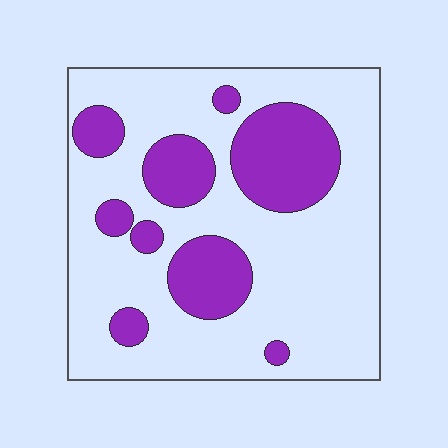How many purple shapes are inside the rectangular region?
9.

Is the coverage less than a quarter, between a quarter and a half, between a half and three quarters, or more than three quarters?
Between a quarter and a half.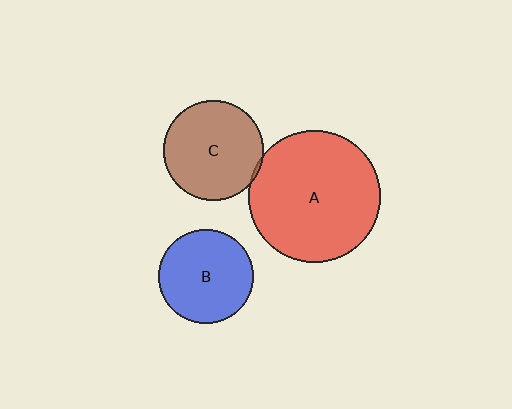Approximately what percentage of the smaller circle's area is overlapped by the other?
Approximately 5%.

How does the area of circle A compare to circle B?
Approximately 1.9 times.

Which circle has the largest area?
Circle A (red).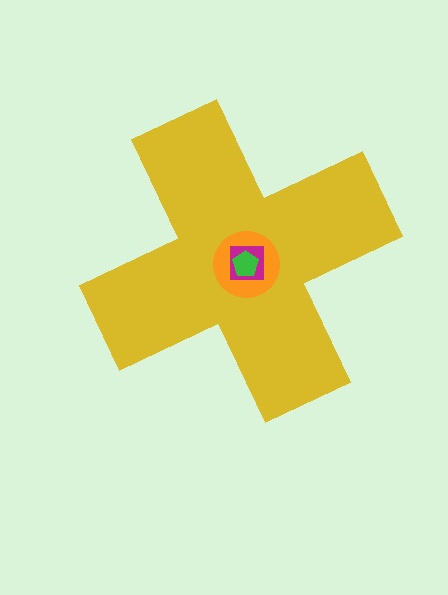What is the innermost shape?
The green pentagon.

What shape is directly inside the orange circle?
The magenta square.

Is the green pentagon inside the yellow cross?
Yes.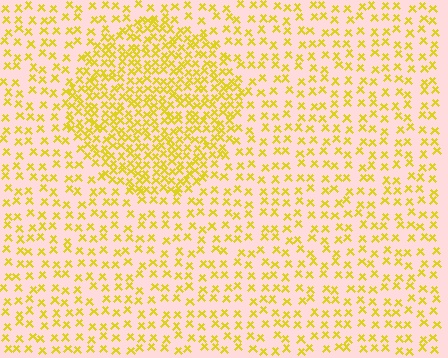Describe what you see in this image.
The image contains small yellow elements arranged at two different densities. A circle-shaped region is visible where the elements are more densely packed than the surrounding area.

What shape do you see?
I see a circle.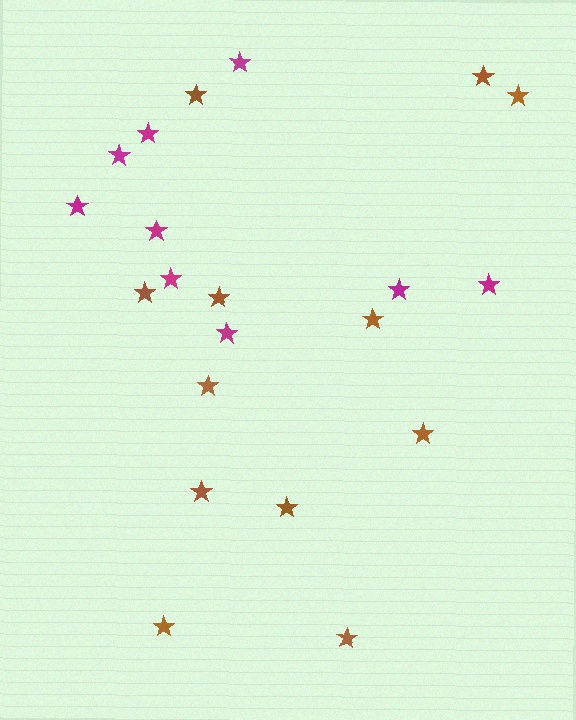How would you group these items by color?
There are 2 groups: one group of magenta stars (9) and one group of brown stars (12).